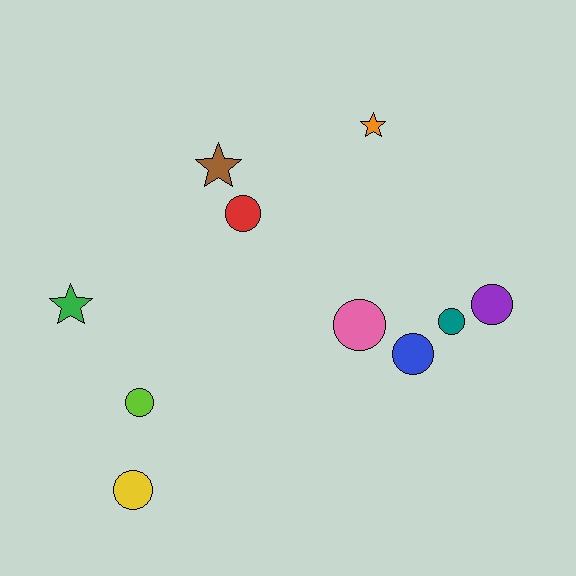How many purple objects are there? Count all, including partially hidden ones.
There is 1 purple object.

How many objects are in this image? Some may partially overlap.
There are 10 objects.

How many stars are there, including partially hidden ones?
There are 3 stars.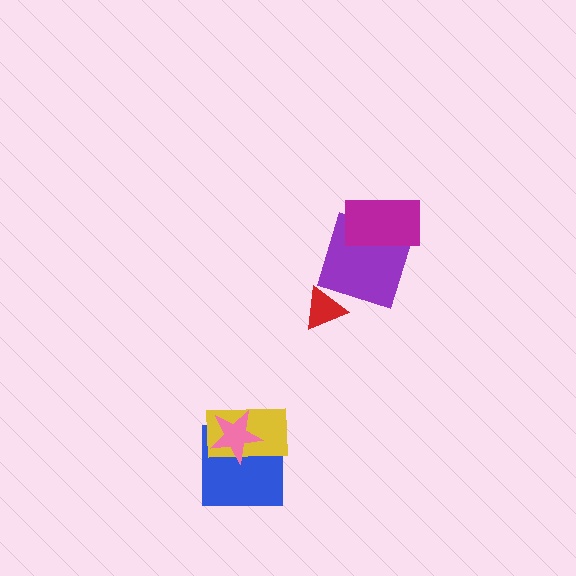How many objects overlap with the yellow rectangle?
2 objects overlap with the yellow rectangle.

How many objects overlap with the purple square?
1 object overlaps with the purple square.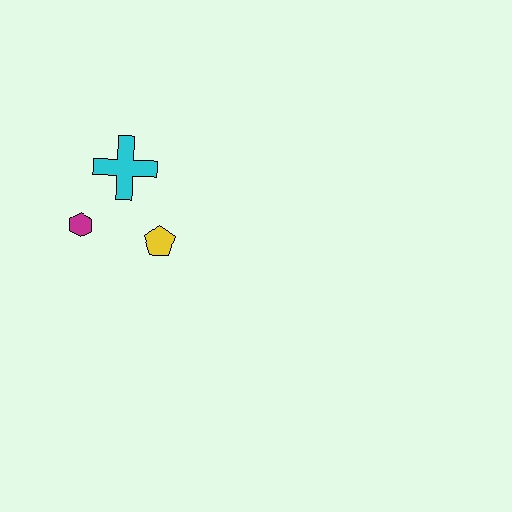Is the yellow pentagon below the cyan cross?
Yes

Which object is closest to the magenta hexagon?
The cyan cross is closest to the magenta hexagon.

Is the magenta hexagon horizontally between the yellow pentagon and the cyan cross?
No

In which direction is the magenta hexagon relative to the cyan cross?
The magenta hexagon is below the cyan cross.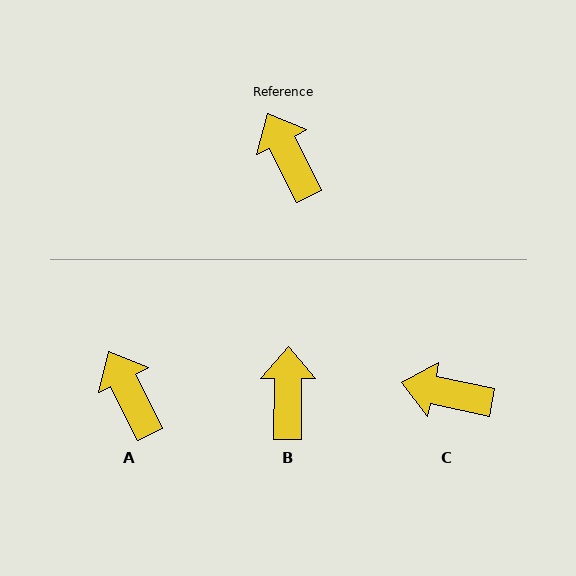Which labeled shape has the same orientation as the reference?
A.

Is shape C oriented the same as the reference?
No, it is off by about 51 degrees.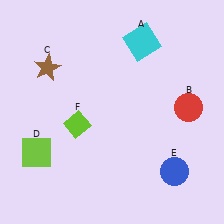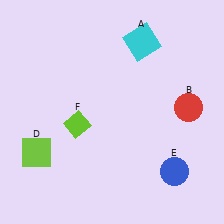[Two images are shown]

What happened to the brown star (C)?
The brown star (C) was removed in Image 2. It was in the top-left area of Image 1.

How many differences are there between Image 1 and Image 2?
There is 1 difference between the two images.